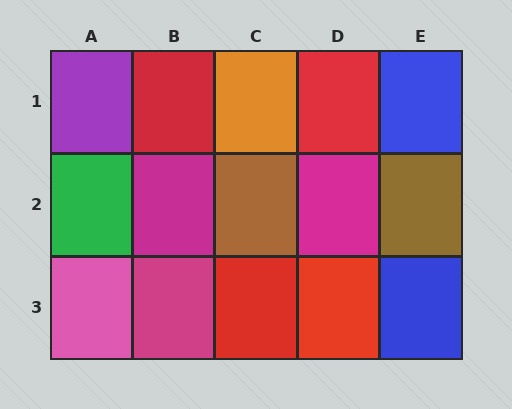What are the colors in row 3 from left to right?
Pink, magenta, red, red, blue.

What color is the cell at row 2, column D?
Magenta.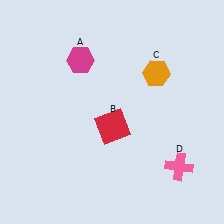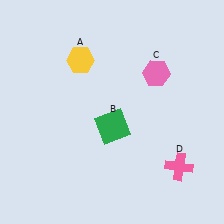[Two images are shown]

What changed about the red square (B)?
In Image 1, B is red. In Image 2, it changed to green.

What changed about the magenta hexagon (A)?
In Image 1, A is magenta. In Image 2, it changed to yellow.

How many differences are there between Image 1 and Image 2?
There are 3 differences between the two images.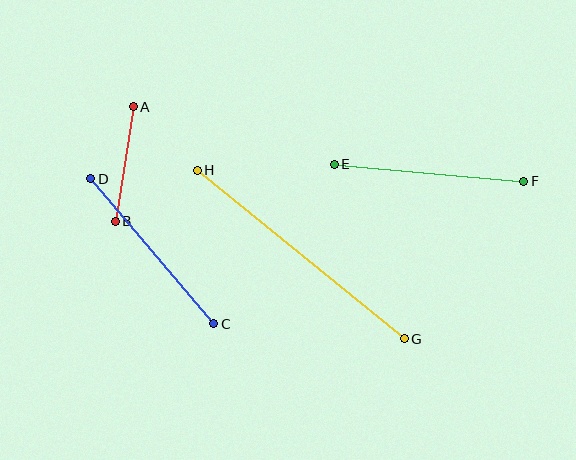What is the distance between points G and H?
The distance is approximately 267 pixels.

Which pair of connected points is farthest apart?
Points G and H are farthest apart.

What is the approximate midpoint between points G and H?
The midpoint is at approximately (301, 255) pixels.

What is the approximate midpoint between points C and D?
The midpoint is at approximately (152, 251) pixels.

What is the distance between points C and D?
The distance is approximately 190 pixels.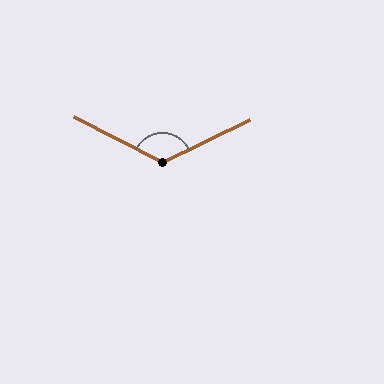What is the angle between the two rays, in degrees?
Approximately 127 degrees.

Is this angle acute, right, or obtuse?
It is obtuse.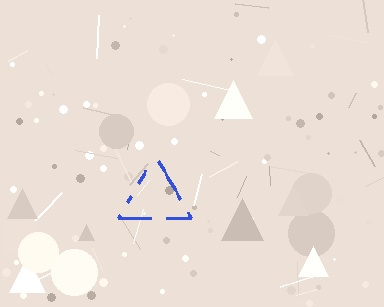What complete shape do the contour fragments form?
The contour fragments form a triangle.